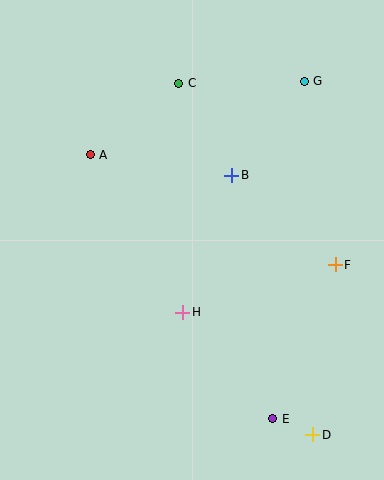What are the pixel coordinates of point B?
Point B is at (232, 175).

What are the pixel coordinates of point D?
Point D is at (313, 435).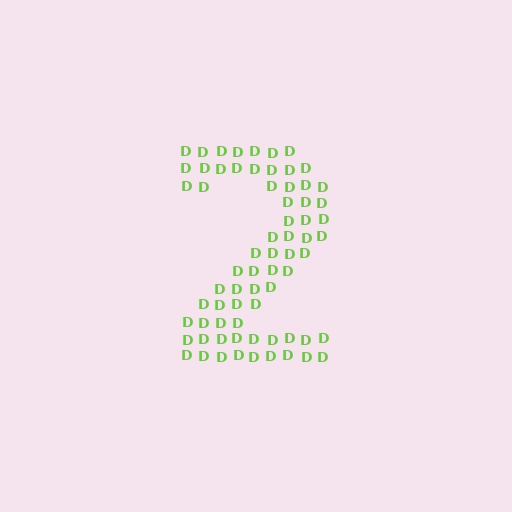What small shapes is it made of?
It is made of small letter D's.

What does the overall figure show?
The overall figure shows the digit 2.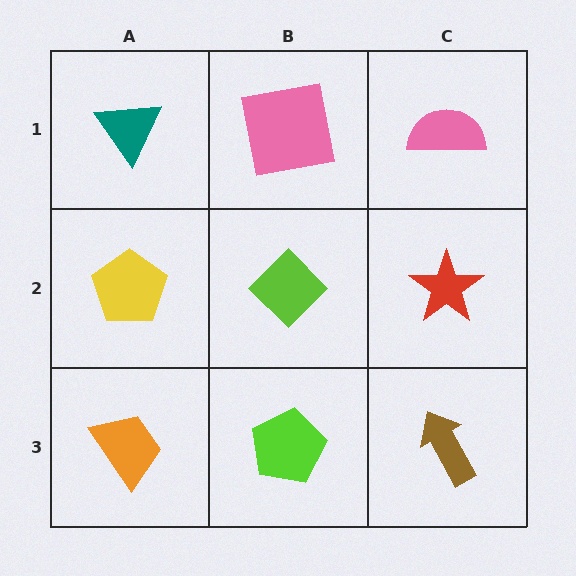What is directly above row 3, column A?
A yellow pentagon.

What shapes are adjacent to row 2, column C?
A pink semicircle (row 1, column C), a brown arrow (row 3, column C), a lime diamond (row 2, column B).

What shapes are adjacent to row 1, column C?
A red star (row 2, column C), a pink square (row 1, column B).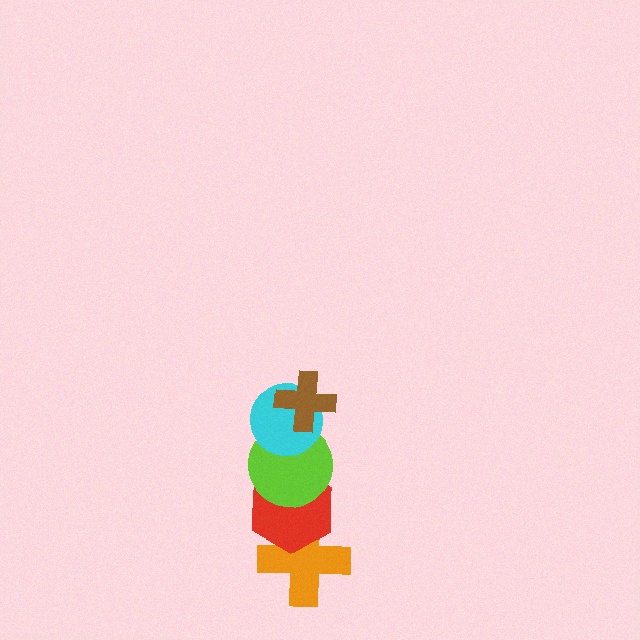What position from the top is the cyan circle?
The cyan circle is 2nd from the top.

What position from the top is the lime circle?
The lime circle is 3rd from the top.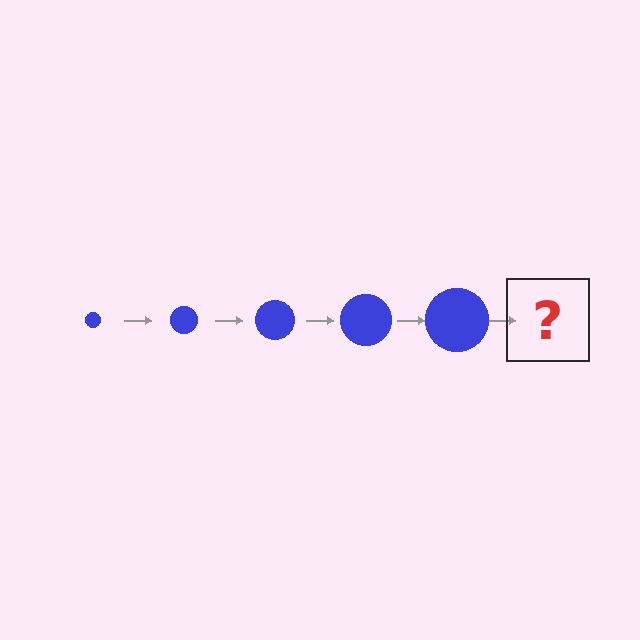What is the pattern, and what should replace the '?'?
The pattern is that the circle gets progressively larger each step. The '?' should be a blue circle, larger than the previous one.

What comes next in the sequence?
The next element should be a blue circle, larger than the previous one.